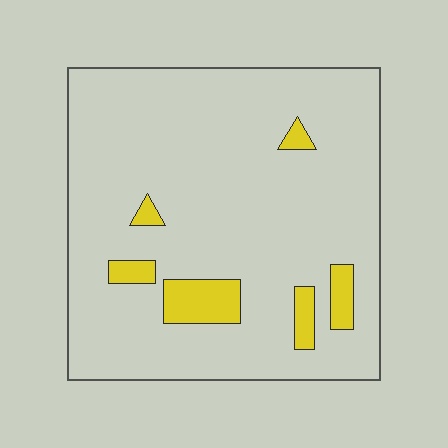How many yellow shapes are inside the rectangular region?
6.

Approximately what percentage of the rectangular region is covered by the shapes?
Approximately 10%.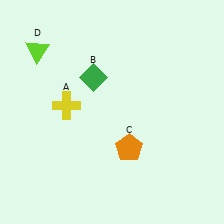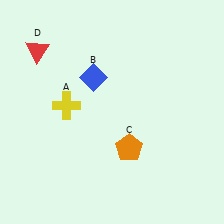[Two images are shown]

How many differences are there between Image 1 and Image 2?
There are 2 differences between the two images.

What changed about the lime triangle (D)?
In Image 1, D is lime. In Image 2, it changed to red.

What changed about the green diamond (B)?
In Image 1, B is green. In Image 2, it changed to blue.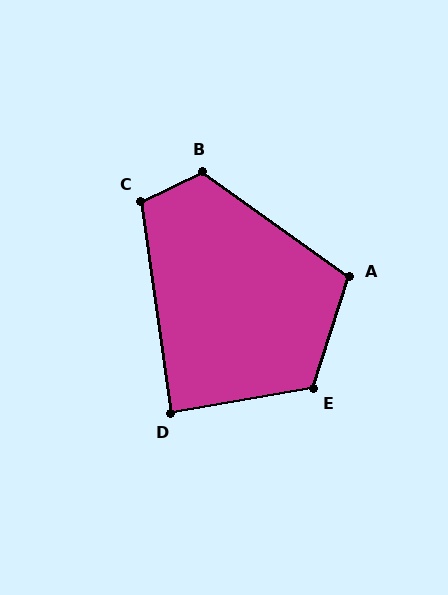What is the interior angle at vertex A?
Approximately 108 degrees (obtuse).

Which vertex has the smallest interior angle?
D, at approximately 88 degrees.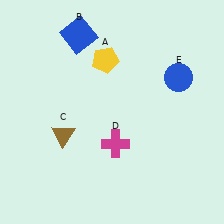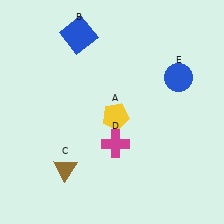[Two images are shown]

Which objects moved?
The objects that moved are: the yellow pentagon (A), the brown triangle (C).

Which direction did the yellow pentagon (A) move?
The yellow pentagon (A) moved down.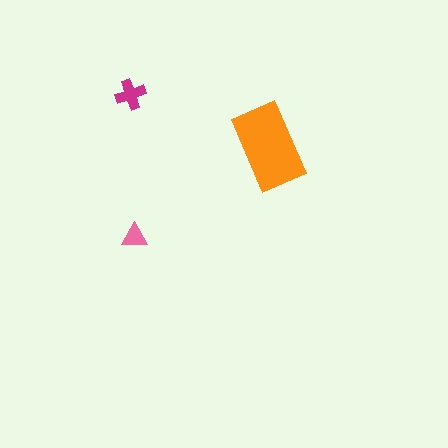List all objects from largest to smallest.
The orange rectangle, the magenta cross, the pink triangle.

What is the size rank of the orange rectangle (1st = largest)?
1st.